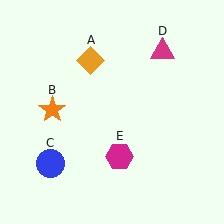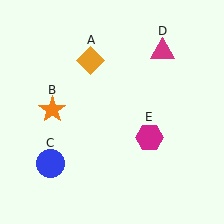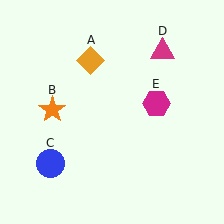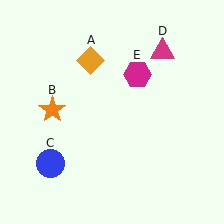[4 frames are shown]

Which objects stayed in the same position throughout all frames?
Orange diamond (object A) and orange star (object B) and blue circle (object C) and magenta triangle (object D) remained stationary.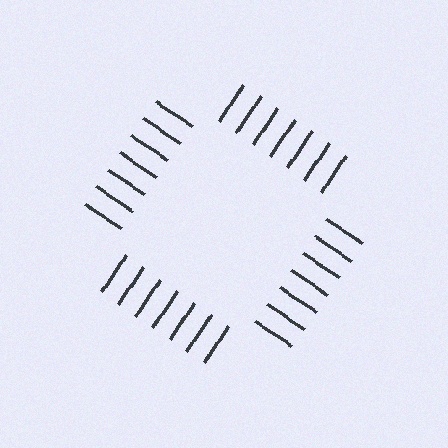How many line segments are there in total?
28 — 7 along each of the 4 edges.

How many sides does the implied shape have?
4 sides — the line-ends trace a square.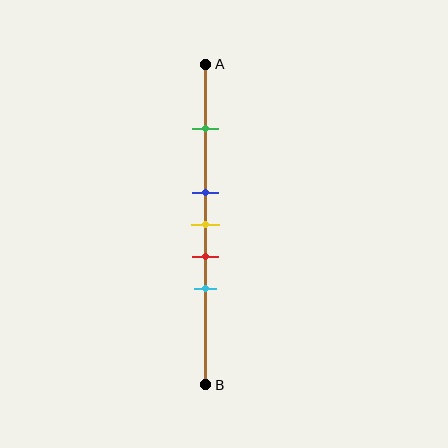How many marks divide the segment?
There are 5 marks dividing the segment.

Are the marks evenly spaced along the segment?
No, the marks are not evenly spaced.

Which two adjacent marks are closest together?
The blue and yellow marks are the closest adjacent pair.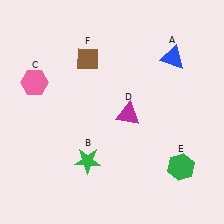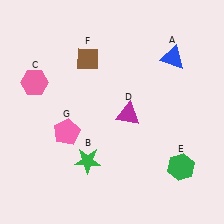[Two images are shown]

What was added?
A pink pentagon (G) was added in Image 2.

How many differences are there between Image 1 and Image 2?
There is 1 difference between the two images.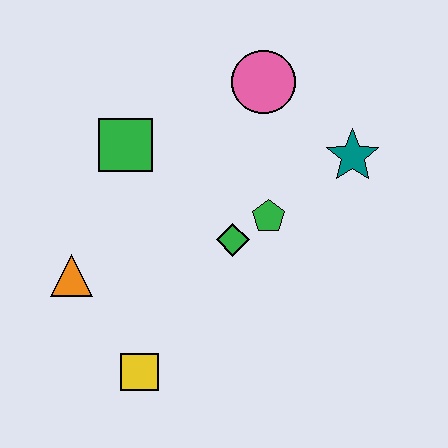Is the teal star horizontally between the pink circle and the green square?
No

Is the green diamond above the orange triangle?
Yes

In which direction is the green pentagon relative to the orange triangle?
The green pentagon is to the right of the orange triangle.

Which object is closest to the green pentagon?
The green diamond is closest to the green pentagon.